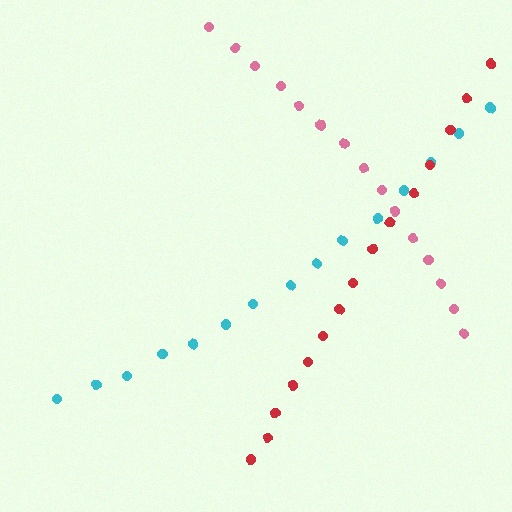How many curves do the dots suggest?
There are 3 distinct paths.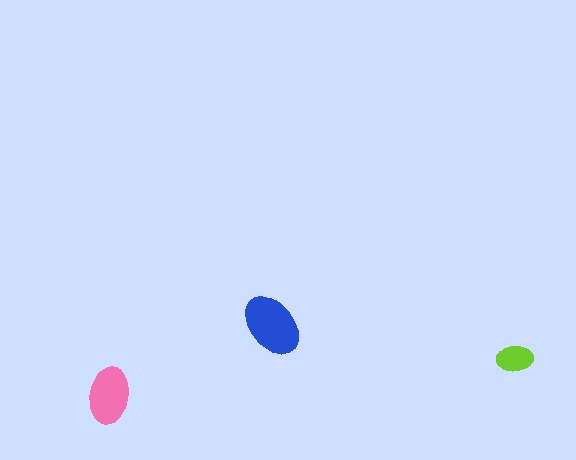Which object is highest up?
The blue ellipse is topmost.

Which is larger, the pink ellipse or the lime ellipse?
The pink one.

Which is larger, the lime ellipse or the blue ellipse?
The blue one.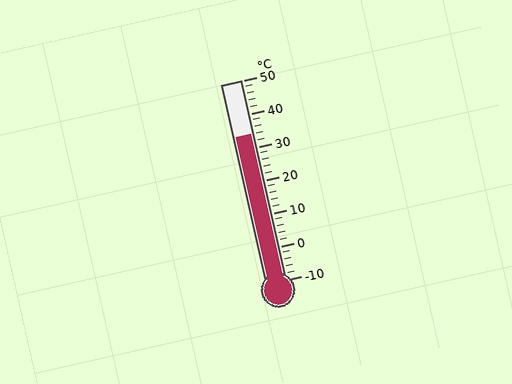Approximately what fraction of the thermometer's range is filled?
The thermometer is filled to approximately 75% of its range.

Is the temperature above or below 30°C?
The temperature is above 30°C.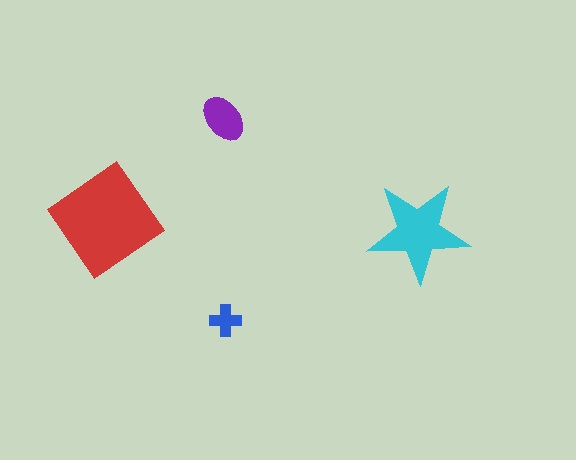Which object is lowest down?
The blue cross is bottommost.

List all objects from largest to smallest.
The red diamond, the cyan star, the purple ellipse, the blue cross.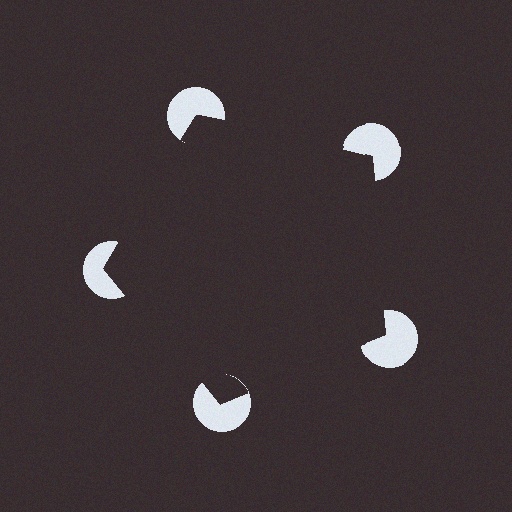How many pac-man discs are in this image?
There are 5 — one at each vertex of the illusory pentagon.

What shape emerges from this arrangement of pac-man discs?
An illusory pentagon — its edges are inferred from the aligned wedge cuts in the pac-man discs, not physically drawn.